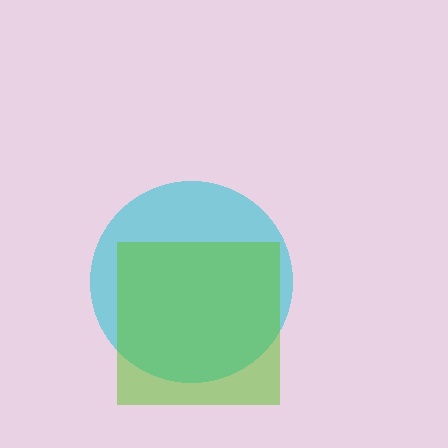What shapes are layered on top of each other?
The layered shapes are: a cyan circle, a lime square.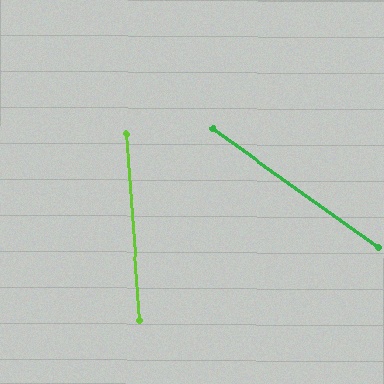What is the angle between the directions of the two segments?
Approximately 50 degrees.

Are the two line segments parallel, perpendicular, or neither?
Neither parallel nor perpendicular — they differ by about 50°.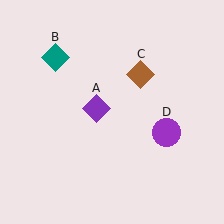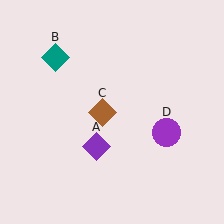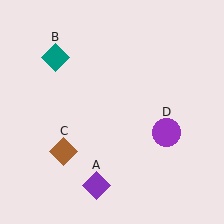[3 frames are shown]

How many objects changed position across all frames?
2 objects changed position: purple diamond (object A), brown diamond (object C).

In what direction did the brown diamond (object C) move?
The brown diamond (object C) moved down and to the left.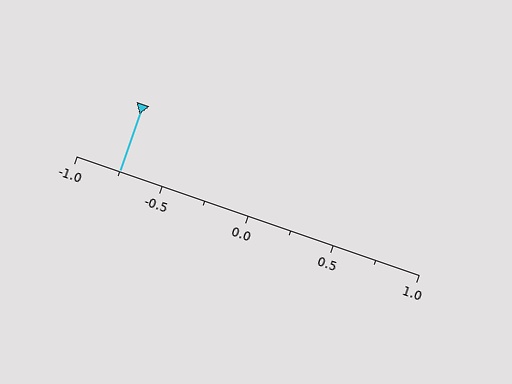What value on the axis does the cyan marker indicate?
The marker indicates approximately -0.75.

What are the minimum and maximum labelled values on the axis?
The axis runs from -1.0 to 1.0.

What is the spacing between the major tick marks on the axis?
The major ticks are spaced 0.5 apart.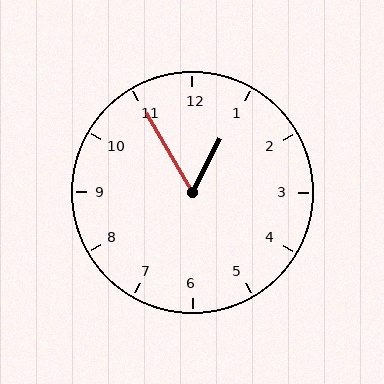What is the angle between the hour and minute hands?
Approximately 58 degrees.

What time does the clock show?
12:55.